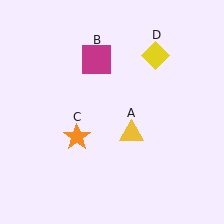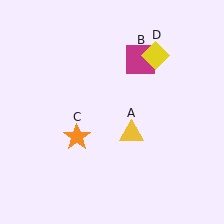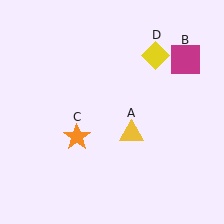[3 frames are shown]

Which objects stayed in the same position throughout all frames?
Yellow triangle (object A) and orange star (object C) and yellow diamond (object D) remained stationary.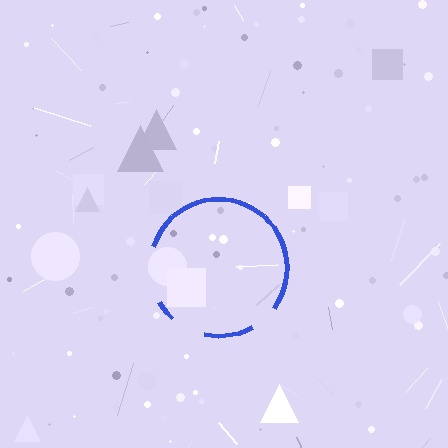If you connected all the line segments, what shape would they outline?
They would outline a circle.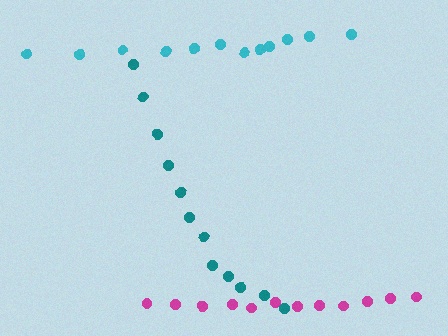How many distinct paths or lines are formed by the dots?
There are 3 distinct paths.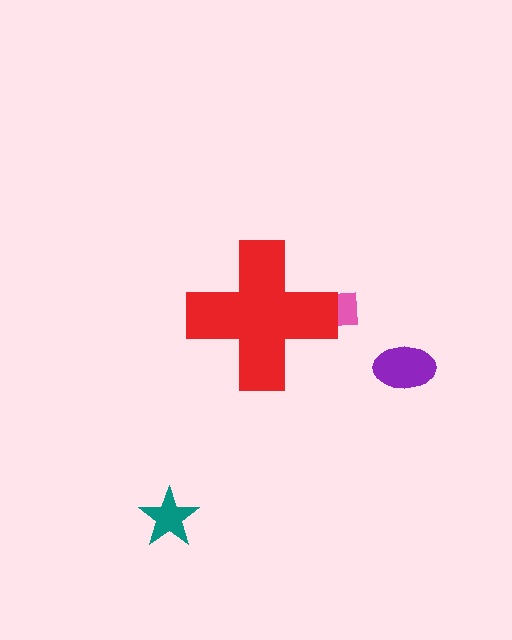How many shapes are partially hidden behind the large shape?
1 shape is partially hidden.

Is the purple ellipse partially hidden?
No, the purple ellipse is fully visible.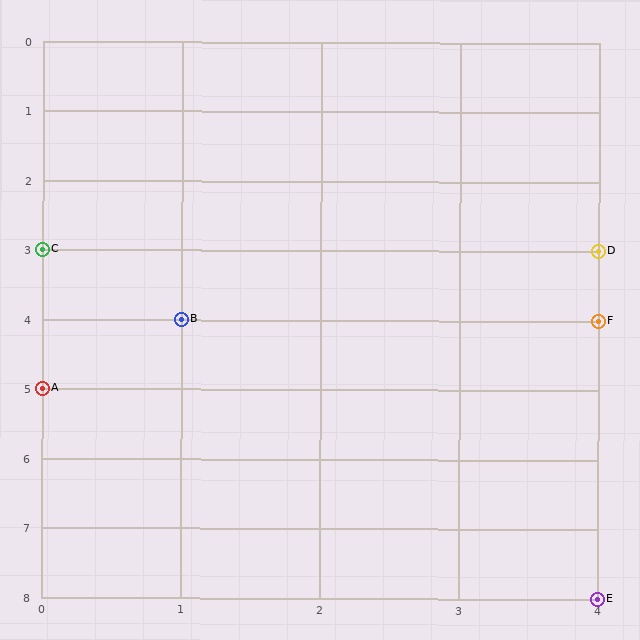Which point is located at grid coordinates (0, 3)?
Point C is at (0, 3).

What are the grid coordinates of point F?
Point F is at grid coordinates (4, 4).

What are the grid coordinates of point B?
Point B is at grid coordinates (1, 4).